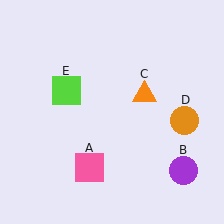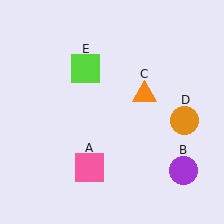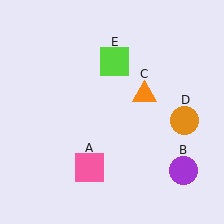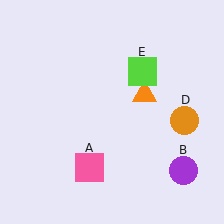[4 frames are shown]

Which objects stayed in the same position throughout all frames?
Pink square (object A) and purple circle (object B) and orange triangle (object C) and orange circle (object D) remained stationary.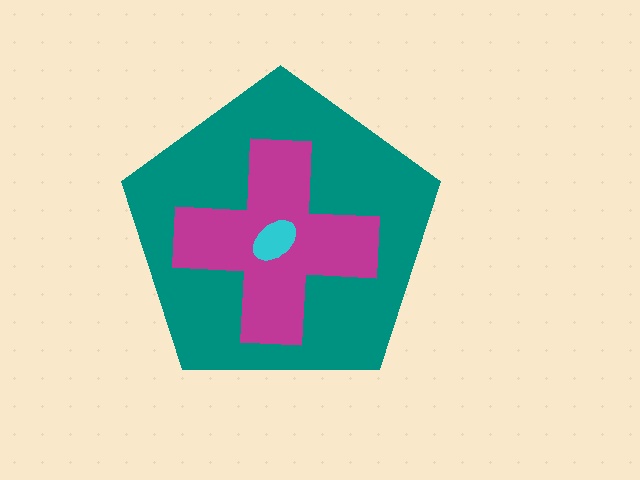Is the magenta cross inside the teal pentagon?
Yes.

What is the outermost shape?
The teal pentagon.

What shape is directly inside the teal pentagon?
The magenta cross.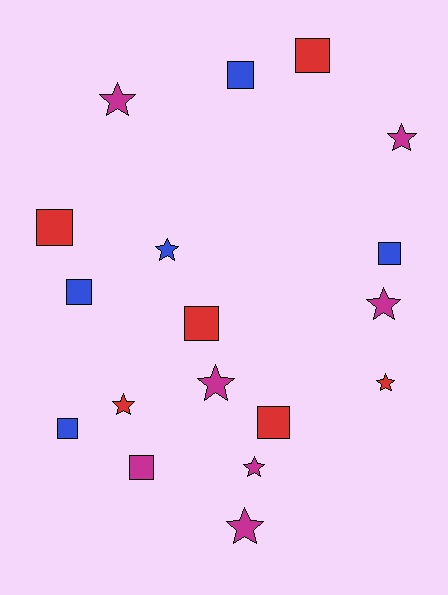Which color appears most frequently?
Magenta, with 7 objects.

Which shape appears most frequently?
Star, with 9 objects.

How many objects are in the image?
There are 18 objects.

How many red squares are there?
There are 4 red squares.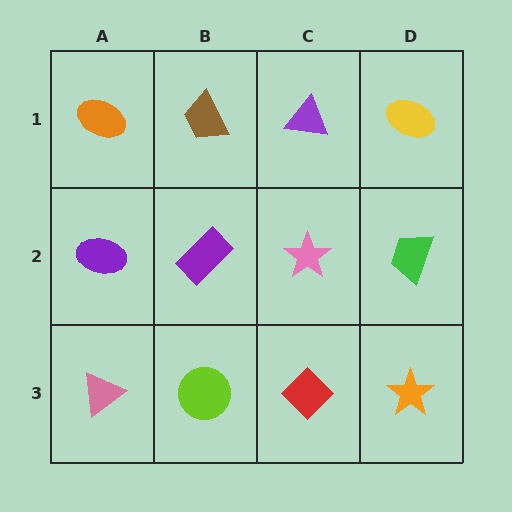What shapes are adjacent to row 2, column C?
A purple triangle (row 1, column C), a red diamond (row 3, column C), a purple rectangle (row 2, column B), a green trapezoid (row 2, column D).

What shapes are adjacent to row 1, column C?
A pink star (row 2, column C), a brown trapezoid (row 1, column B), a yellow ellipse (row 1, column D).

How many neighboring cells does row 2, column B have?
4.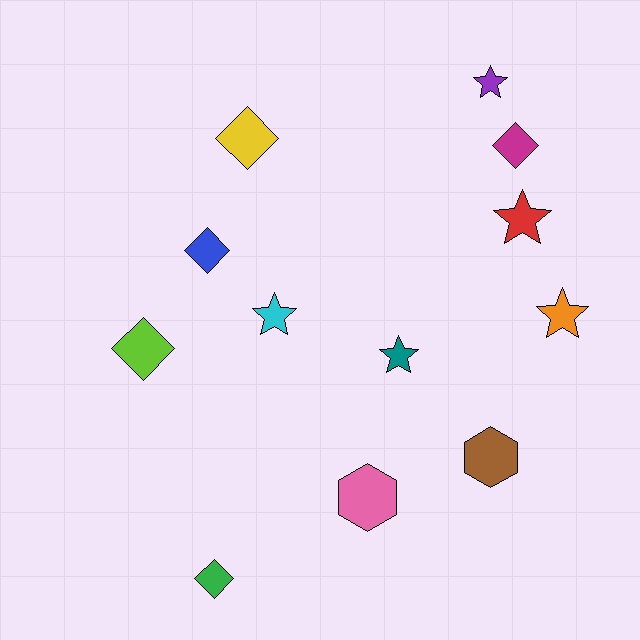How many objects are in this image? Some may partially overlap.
There are 12 objects.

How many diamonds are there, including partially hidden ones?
There are 5 diamonds.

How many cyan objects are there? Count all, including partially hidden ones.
There is 1 cyan object.